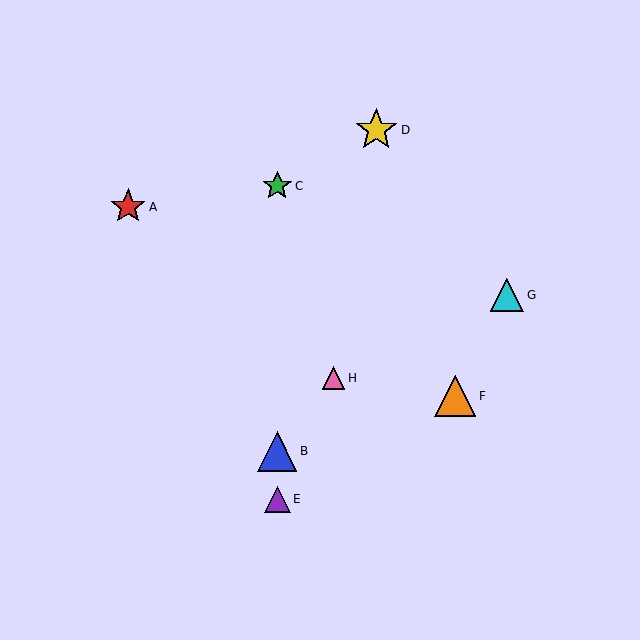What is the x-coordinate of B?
Object B is at x≈277.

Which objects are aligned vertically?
Objects B, C, E are aligned vertically.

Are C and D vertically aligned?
No, C is at x≈277 and D is at x≈376.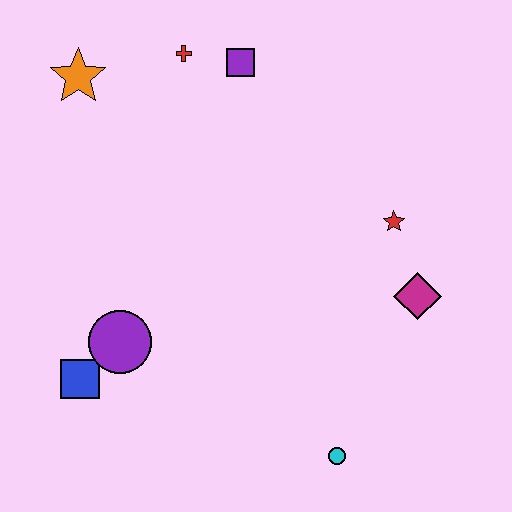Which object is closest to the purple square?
The red cross is closest to the purple square.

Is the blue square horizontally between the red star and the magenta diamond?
No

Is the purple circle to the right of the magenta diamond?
No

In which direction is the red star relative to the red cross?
The red star is to the right of the red cross.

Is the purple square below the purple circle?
No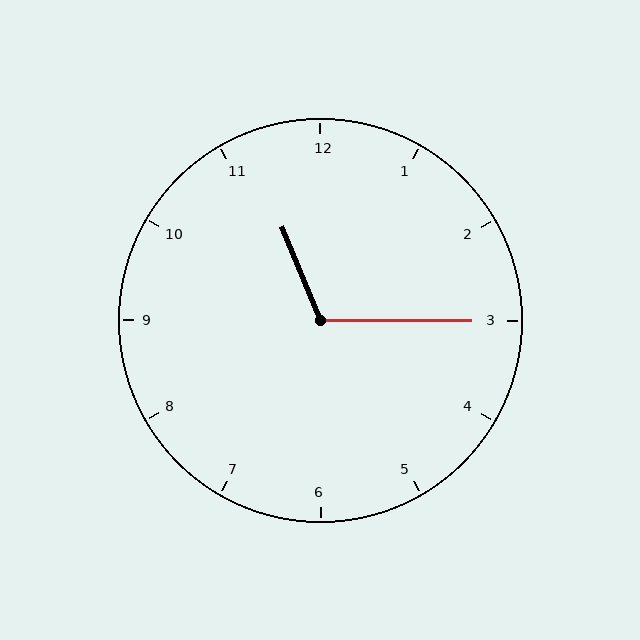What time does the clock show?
11:15.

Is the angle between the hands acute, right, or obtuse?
It is obtuse.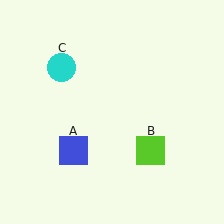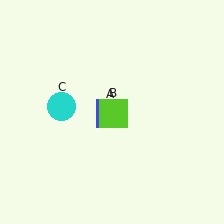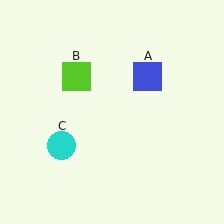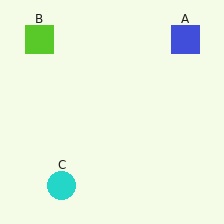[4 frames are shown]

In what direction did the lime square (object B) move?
The lime square (object B) moved up and to the left.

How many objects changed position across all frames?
3 objects changed position: blue square (object A), lime square (object B), cyan circle (object C).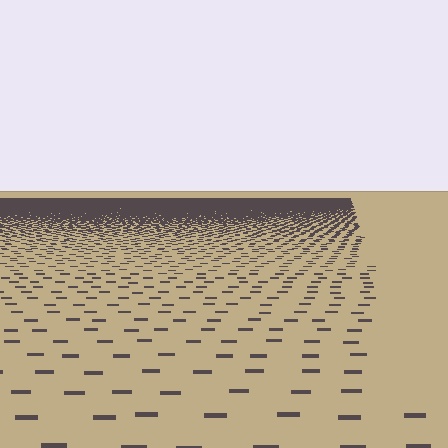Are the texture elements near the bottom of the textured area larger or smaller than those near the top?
Larger. Near the bottom, elements are closer to the viewer and appear at a bigger on-screen size.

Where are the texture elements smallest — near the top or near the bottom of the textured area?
Near the top.